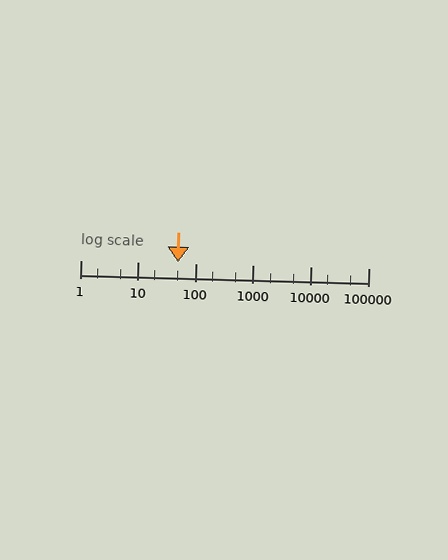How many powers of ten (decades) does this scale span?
The scale spans 5 decades, from 1 to 100000.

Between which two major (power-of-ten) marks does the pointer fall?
The pointer is between 10 and 100.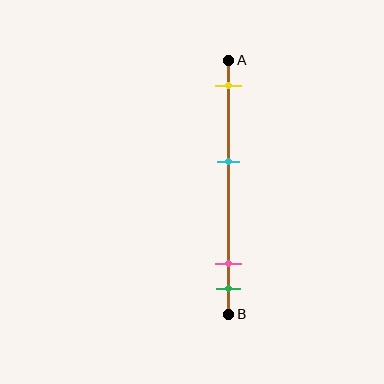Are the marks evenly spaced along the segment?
No, the marks are not evenly spaced.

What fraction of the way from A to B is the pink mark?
The pink mark is approximately 80% (0.8) of the way from A to B.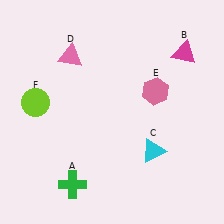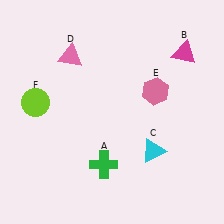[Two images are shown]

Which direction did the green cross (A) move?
The green cross (A) moved right.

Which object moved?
The green cross (A) moved right.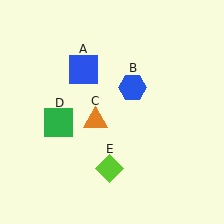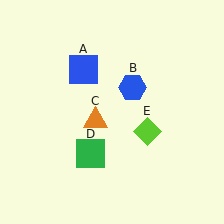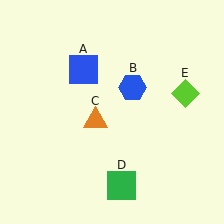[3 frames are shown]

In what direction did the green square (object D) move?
The green square (object D) moved down and to the right.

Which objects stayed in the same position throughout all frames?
Blue square (object A) and blue hexagon (object B) and orange triangle (object C) remained stationary.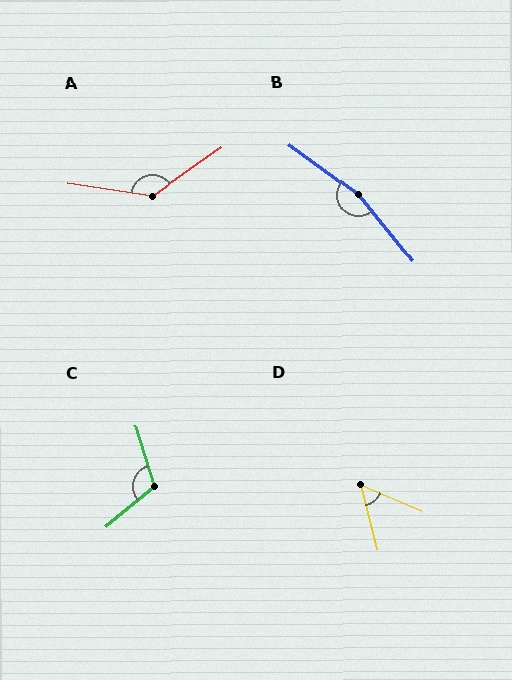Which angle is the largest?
B, at approximately 165 degrees.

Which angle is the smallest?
D, at approximately 52 degrees.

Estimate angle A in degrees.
Approximately 137 degrees.